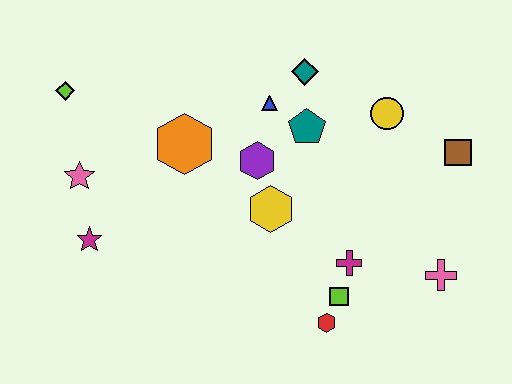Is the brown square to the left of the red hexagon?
No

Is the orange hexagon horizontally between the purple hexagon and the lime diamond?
Yes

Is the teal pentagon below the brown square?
No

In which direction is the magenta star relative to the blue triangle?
The magenta star is to the left of the blue triangle.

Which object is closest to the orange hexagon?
The purple hexagon is closest to the orange hexagon.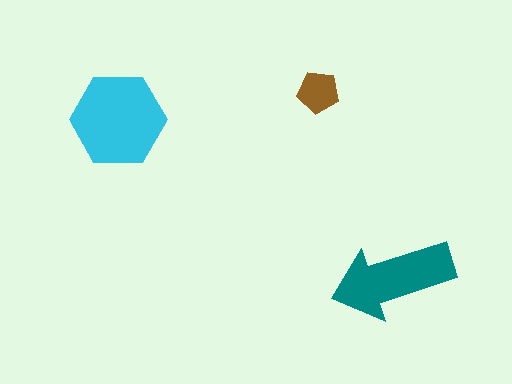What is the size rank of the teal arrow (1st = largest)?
2nd.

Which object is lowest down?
The teal arrow is bottommost.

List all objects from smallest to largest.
The brown pentagon, the teal arrow, the cyan hexagon.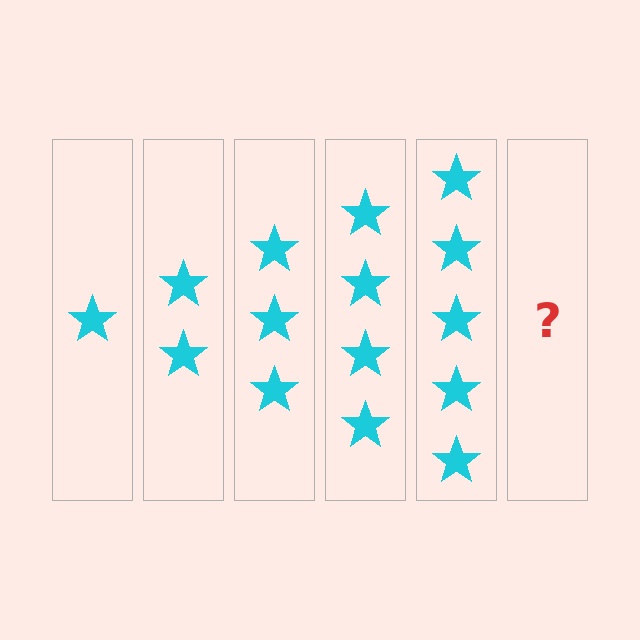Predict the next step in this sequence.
The next step is 6 stars.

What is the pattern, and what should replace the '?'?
The pattern is that each step adds one more star. The '?' should be 6 stars.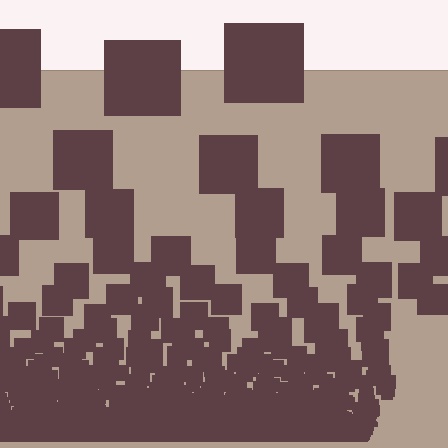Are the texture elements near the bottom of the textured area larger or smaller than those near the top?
Smaller. The gradient is inverted — elements near the bottom are smaller and denser.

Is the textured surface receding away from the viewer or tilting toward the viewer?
The surface appears to tilt toward the viewer. Texture elements get larger and sparser toward the top.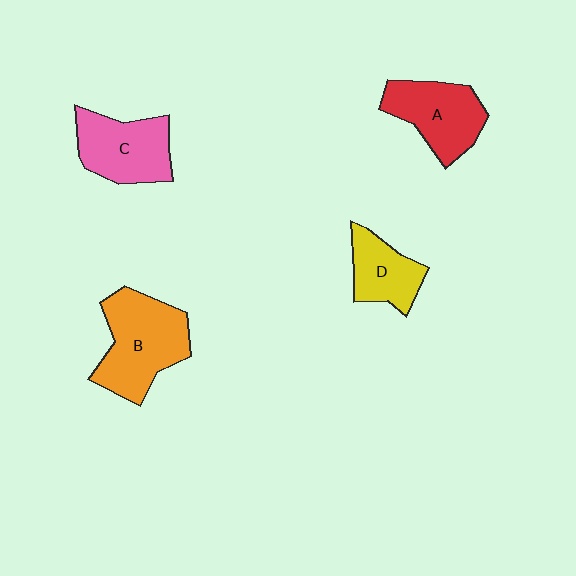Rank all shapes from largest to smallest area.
From largest to smallest: B (orange), C (pink), A (red), D (yellow).